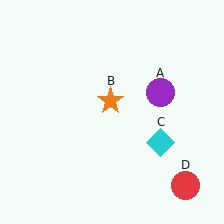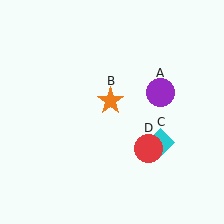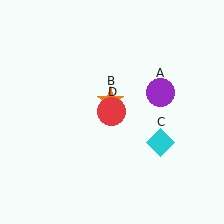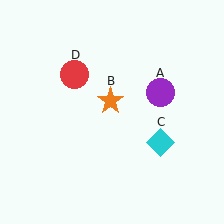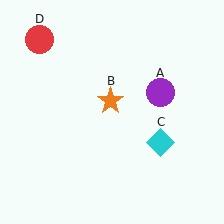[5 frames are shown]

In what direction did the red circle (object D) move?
The red circle (object D) moved up and to the left.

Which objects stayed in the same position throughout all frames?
Purple circle (object A) and orange star (object B) and cyan diamond (object C) remained stationary.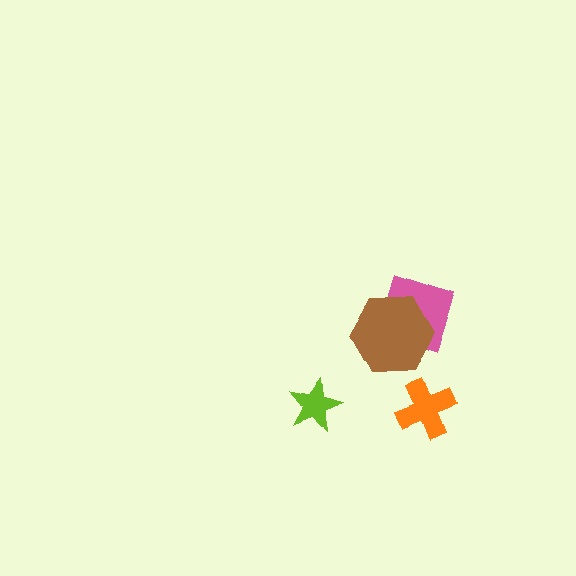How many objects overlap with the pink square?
1 object overlaps with the pink square.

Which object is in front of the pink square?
The brown hexagon is in front of the pink square.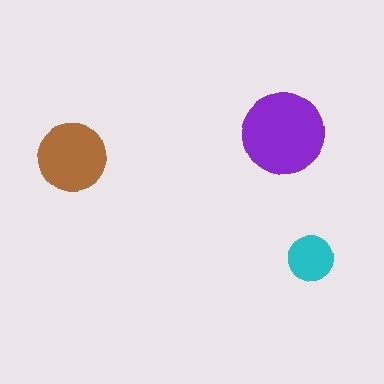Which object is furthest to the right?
The cyan circle is rightmost.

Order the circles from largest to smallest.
the purple one, the brown one, the cyan one.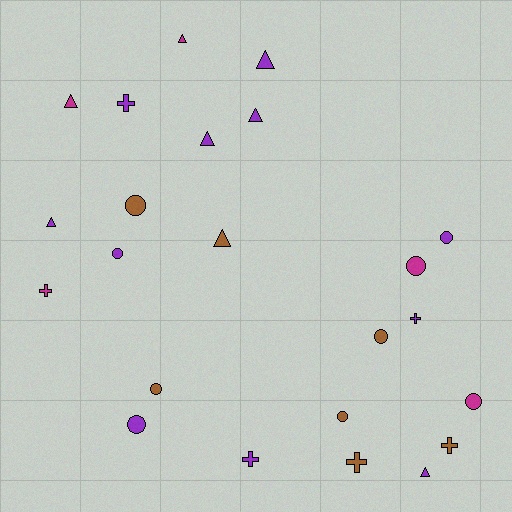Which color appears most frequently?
Purple, with 11 objects.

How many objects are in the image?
There are 23 objects.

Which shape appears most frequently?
Circle, with 9 objects.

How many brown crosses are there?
There are 2 brown crosses.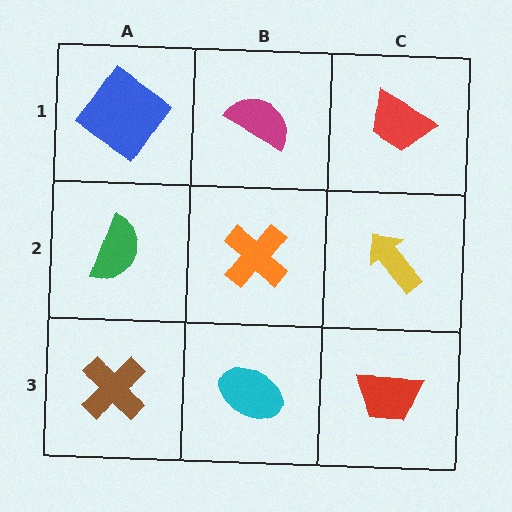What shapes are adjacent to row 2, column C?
A red trapezoid (row 1, column C), a red trapezoid (row 3, column C), an orange cross (row 2, column B).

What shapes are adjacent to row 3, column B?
An orange cross (row 2, column B), a brown cross (row 3, column A), a red trapezoid (row 3, column C).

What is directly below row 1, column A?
A green semicircle.